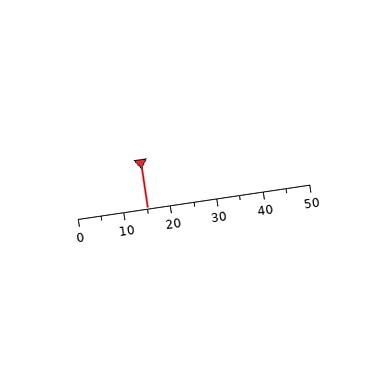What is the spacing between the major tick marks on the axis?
The major ticks are spaced 10 apart.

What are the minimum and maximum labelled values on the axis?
The axis runs from 0 to 50.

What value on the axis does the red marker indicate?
The marker indicates approximately 15.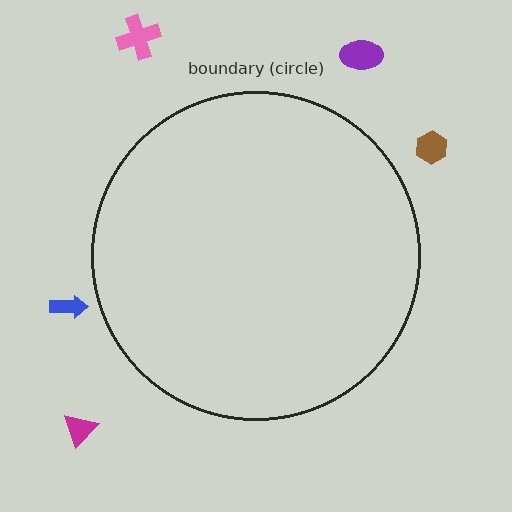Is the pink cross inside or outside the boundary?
Outside.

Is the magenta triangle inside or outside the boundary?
Outside.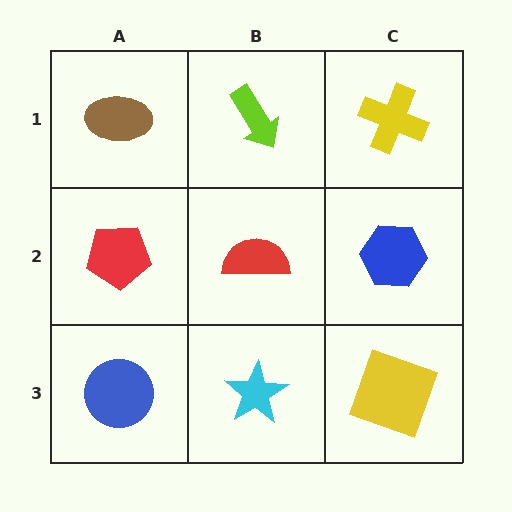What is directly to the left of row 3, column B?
A blue circle.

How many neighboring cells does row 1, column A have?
2.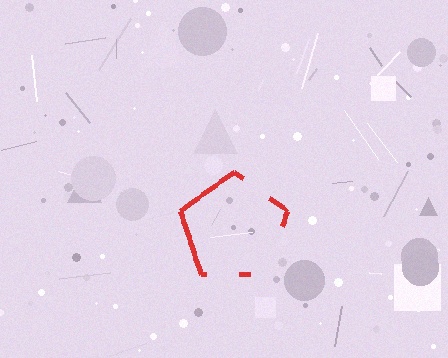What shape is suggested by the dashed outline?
The dashed outline suggests a pentagon.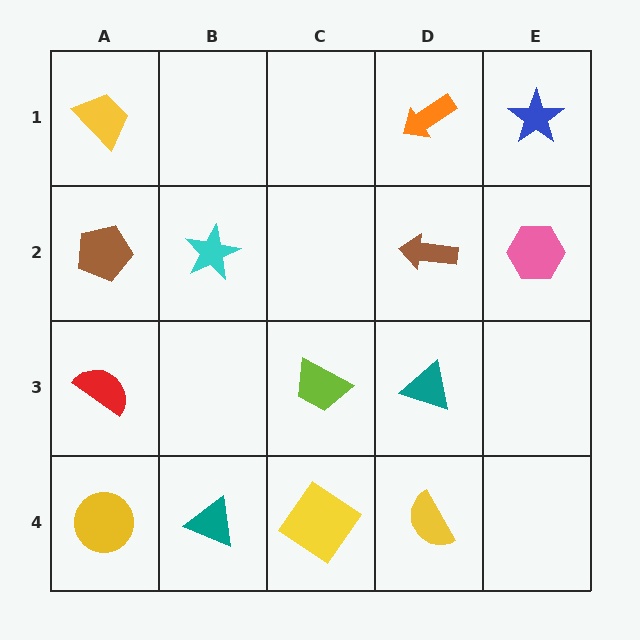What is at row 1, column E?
A blue star.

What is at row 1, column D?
An orange arrow.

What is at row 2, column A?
A brown pentagon.